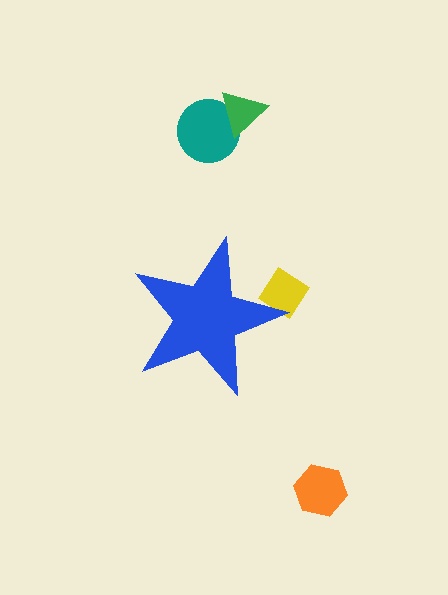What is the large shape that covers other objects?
A blue star.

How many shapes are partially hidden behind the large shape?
1 shape is partially hidden.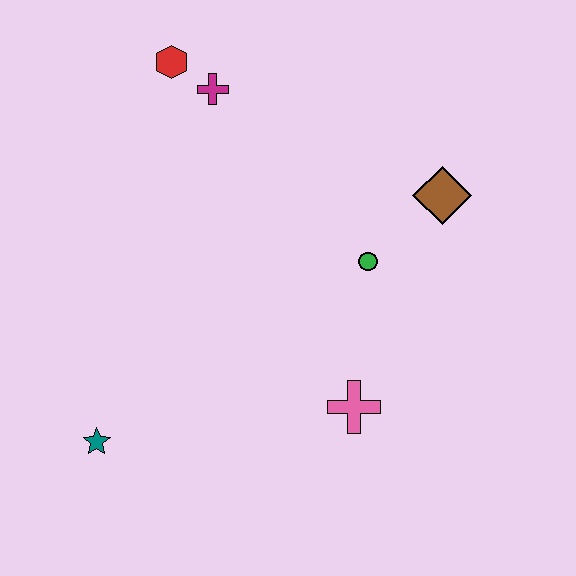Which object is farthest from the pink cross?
The red hexagon is farthest from the pink cross.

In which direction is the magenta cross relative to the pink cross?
The magenta cross is above the pink cross.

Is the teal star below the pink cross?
Yes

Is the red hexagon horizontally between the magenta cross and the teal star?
Yes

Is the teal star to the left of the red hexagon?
Yes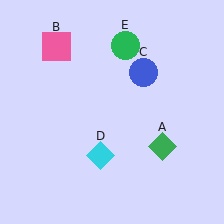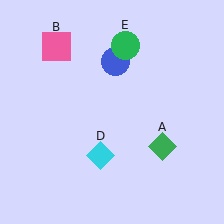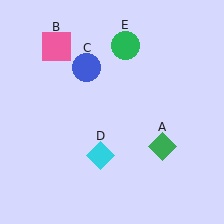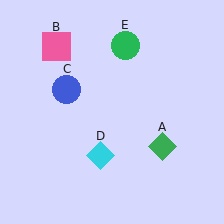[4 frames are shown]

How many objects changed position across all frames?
1 object changed position: blue circle (object C).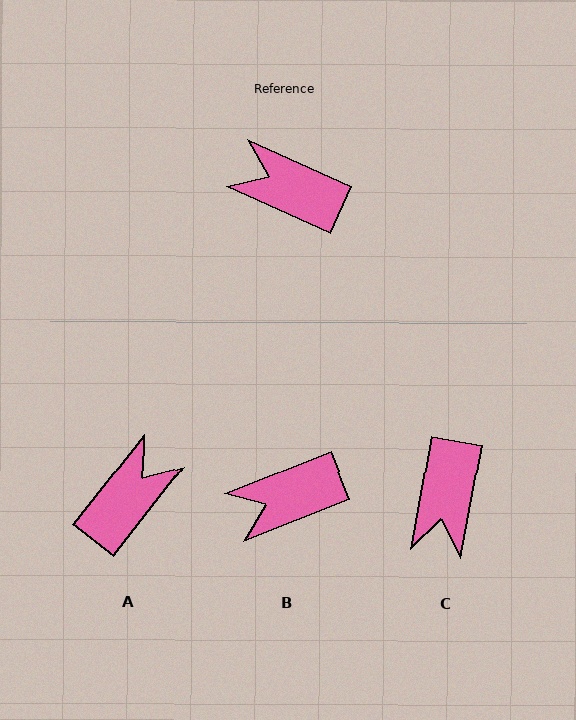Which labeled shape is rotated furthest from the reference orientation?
C, about 104 degrees away.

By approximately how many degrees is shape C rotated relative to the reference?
Approximately 104 degrees counter-clockwise.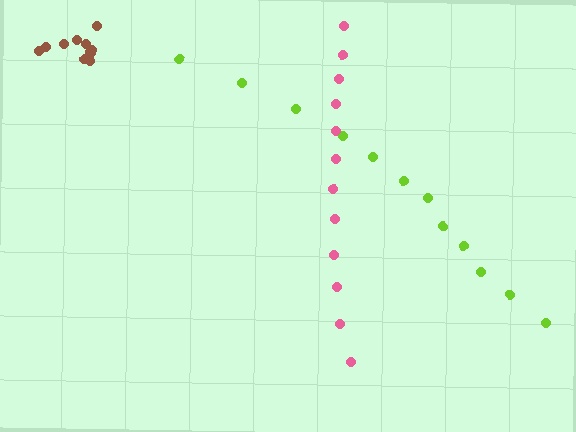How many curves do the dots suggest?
There are 3 distinct paths.